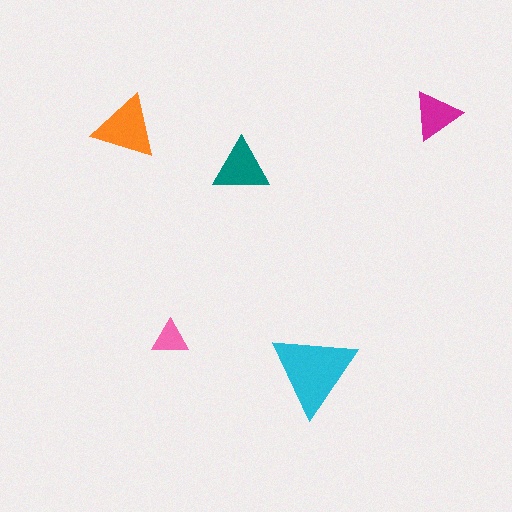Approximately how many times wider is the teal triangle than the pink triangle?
About 1.5 times wider.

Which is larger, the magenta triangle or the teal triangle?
The teal one.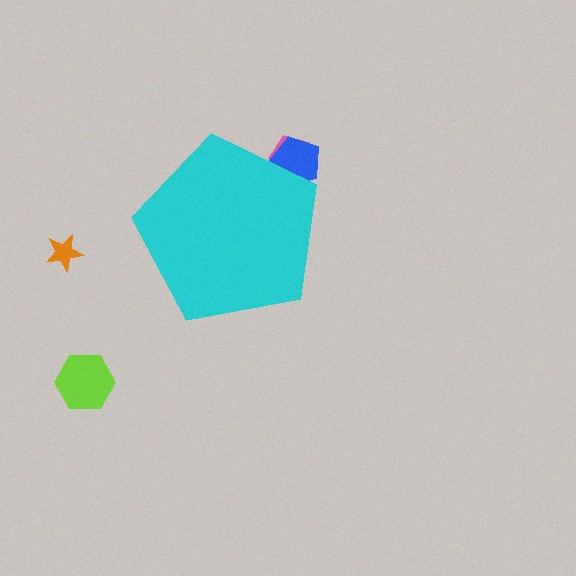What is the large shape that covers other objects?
A cyan pentagon.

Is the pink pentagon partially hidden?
Yes, the pink pentagon is partially hidden behind the cyan pentagon.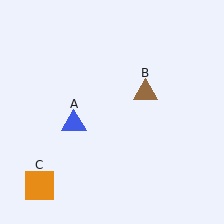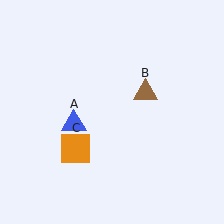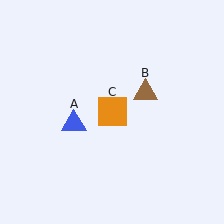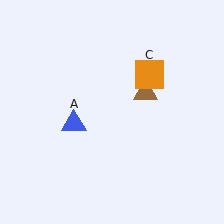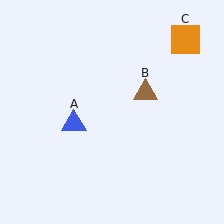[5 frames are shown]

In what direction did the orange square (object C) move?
The orange square (object C) moved up and to the right.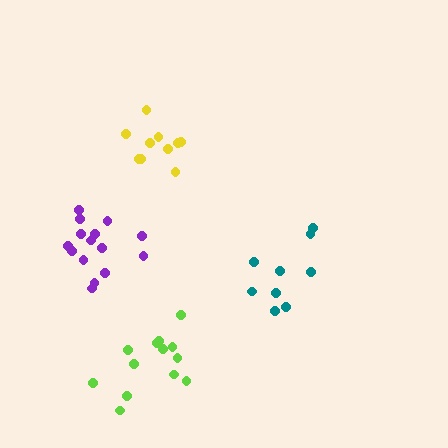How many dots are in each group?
Group 1: 10 dots, Group 2: 15 dots, Group 3: 9 dots, Group 4: 13 dots (47 total).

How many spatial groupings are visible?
There are 4 spatial groupings.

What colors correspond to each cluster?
The clusters are colored: yellow, purple, teal, lime.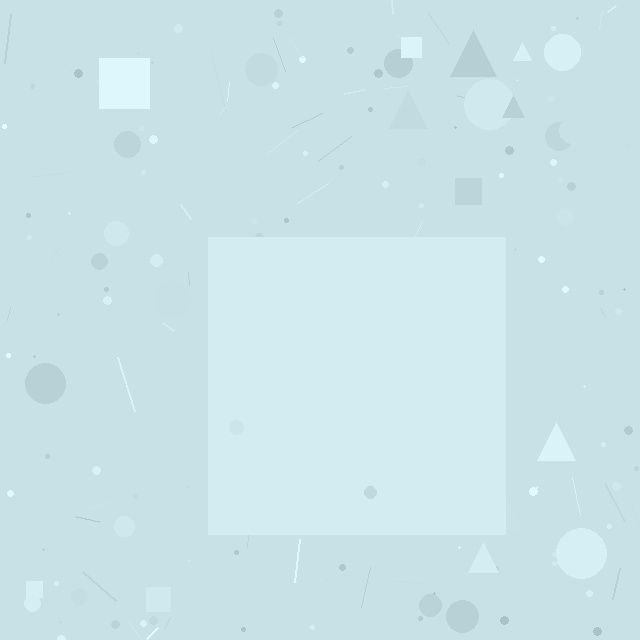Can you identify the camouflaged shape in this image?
The camouflaged shape is a square.